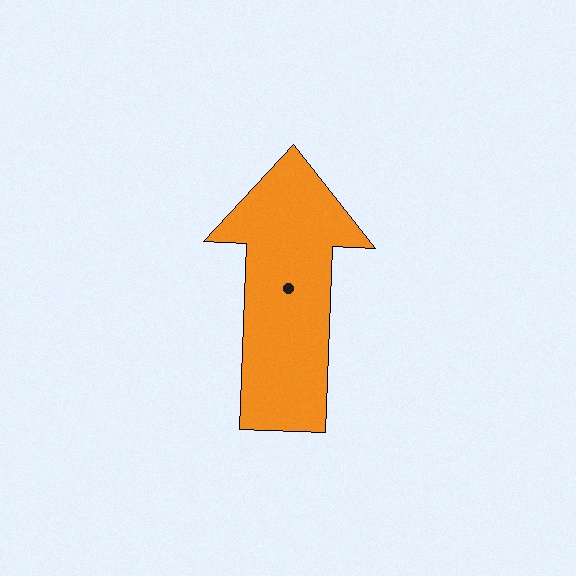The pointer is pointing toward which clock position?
Roughly 12 o'clock.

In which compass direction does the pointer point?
North.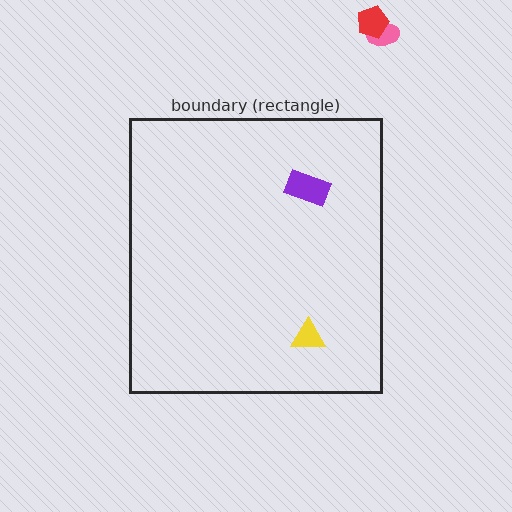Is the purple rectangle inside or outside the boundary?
Inside.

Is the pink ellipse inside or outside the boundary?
Outside.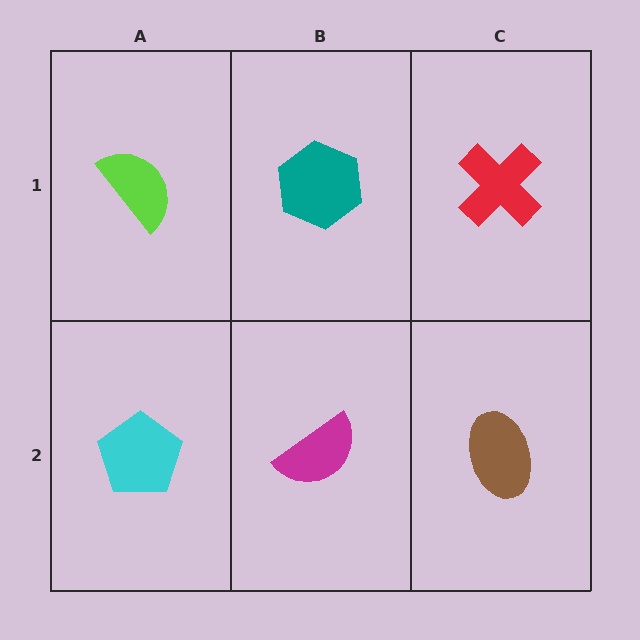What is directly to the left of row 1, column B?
A lime semicircle.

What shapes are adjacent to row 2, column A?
A lime semicircle (row 1, column A), a magenta semicircle (row 2, column B).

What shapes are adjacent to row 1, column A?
A cyan pentagon (row 2, column A), a teal hexagon (row 1, column B).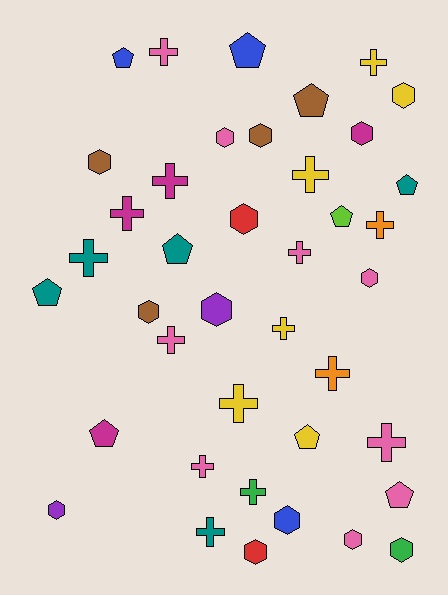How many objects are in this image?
There are 40 objects.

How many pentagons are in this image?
There are 10 pentagons.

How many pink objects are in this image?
There are 9 pink objects.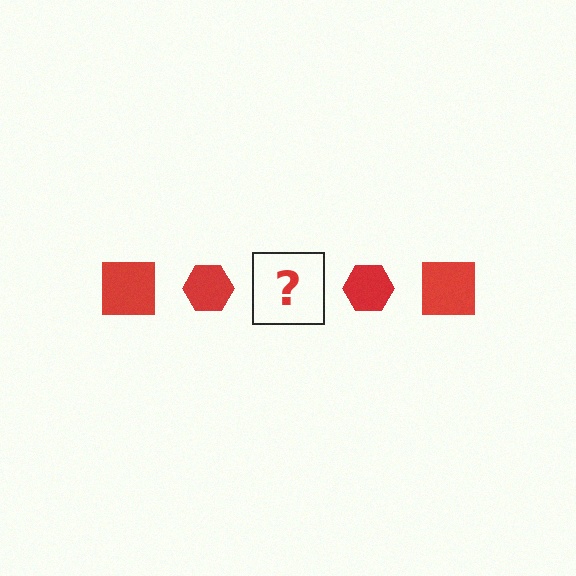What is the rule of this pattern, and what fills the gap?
The rule is that the pattern cycles through square, hexagon shapes in red. The gap should be filled with a red square.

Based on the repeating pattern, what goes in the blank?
The blank should be a red square.